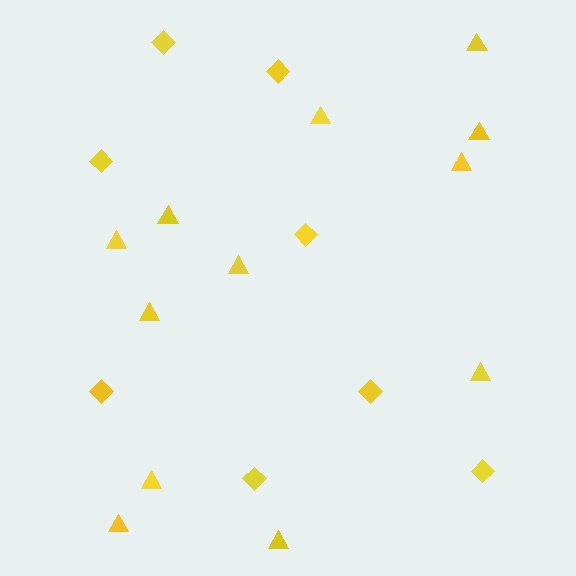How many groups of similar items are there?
There are 2 groups: one group of triangles (12) and one group of diamonds (8).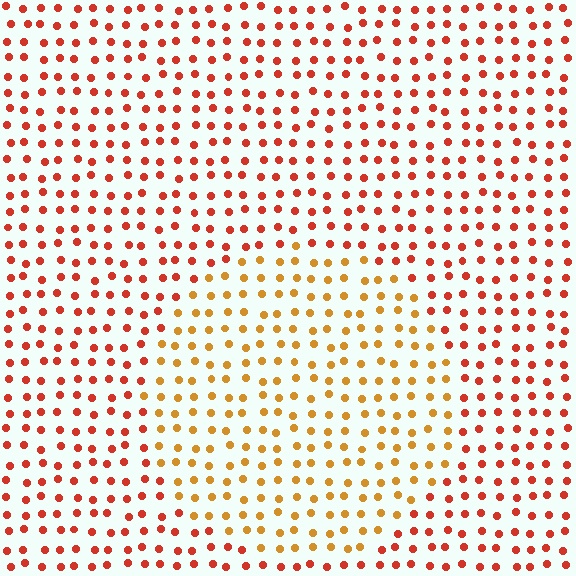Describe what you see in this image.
The image is filled with small red elements in a uniform arrangement. A circle-shaped region is visible where the elements are tinted to a slightly different hue, forming a subtle color boundary.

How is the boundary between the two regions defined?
The boundary is defined purely by a slight shift in hue (about 33 degrees). Spacing, size, and orientation are identical on both sides.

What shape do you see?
I see a circle.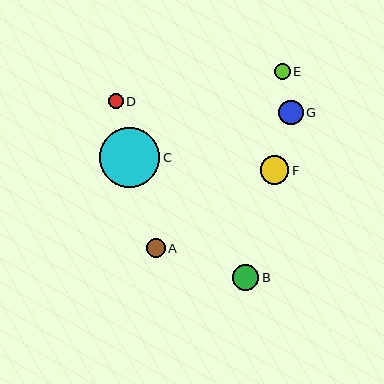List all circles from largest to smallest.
From largest to smallest: C, F, B, G, A, E, D.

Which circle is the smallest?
Circle D is the smallest with a size of approximately 15 pixels.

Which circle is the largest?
Circle C is the largest with a size of approximately 60 pixels.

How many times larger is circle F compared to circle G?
Circle F is approximately 1.2 times the size of circle G.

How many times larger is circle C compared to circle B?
Circle C is approximately 2.3 times the size of circle B.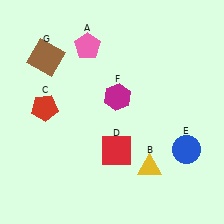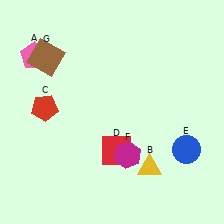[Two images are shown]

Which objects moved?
The objects that moved are: the pink pentagon (A), the magenta hexagon (F).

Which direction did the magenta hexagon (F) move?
The magenta hexagon (F) moved down.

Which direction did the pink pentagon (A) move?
The pink pentagon (A) moved left.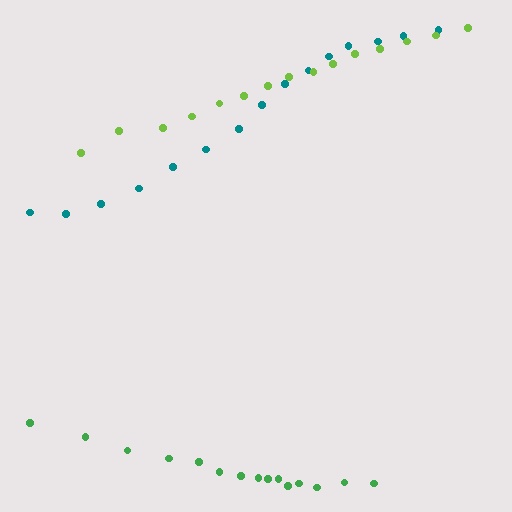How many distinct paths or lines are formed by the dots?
There are 3 distinct paths.